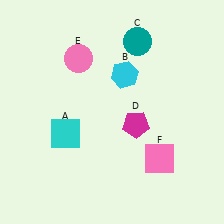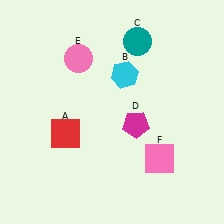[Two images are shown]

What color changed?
The square (A) changed from cyan in Image 1 to red in Image 2.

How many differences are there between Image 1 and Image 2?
There is 1 difference between the two images.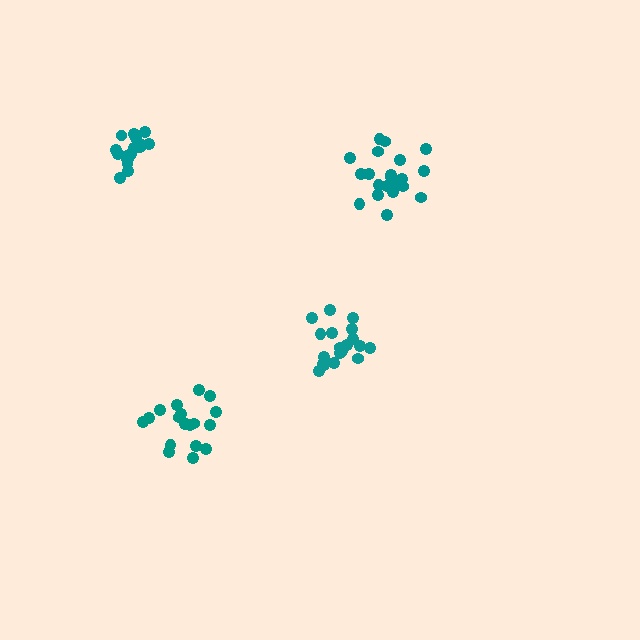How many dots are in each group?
Group 1: 21 dots, Group 2: 19 dots, Group 3: 18 dots, Group 4: 20 dots (78 total).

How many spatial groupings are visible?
There are 4 spatial groupings.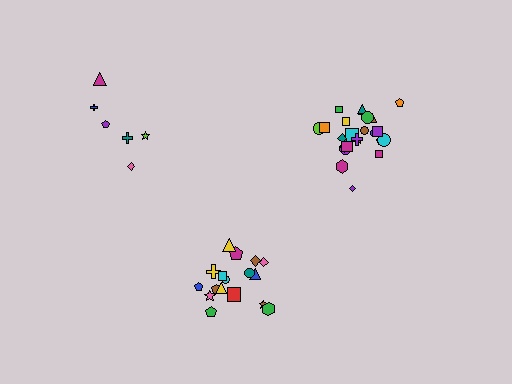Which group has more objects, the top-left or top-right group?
The top-right group.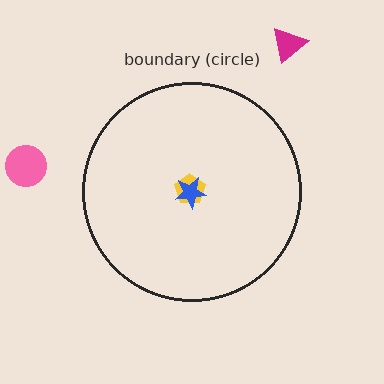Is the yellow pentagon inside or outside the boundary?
Inside.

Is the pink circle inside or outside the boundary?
Outside.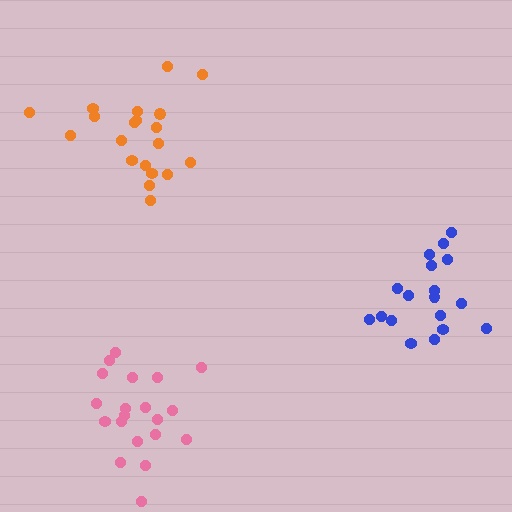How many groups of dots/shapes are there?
There are 3 groups.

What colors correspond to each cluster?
The clusters are colored: blue, pink, orange.